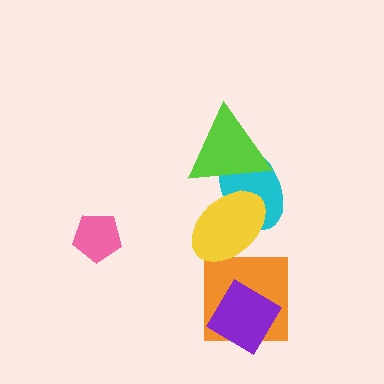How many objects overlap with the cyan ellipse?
2 objects overlap with the cyan ellipse.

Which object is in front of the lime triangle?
The yellow ellipse is in front of the lime triangle.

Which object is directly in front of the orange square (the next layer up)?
The purple diamond is directly in front of the orange square.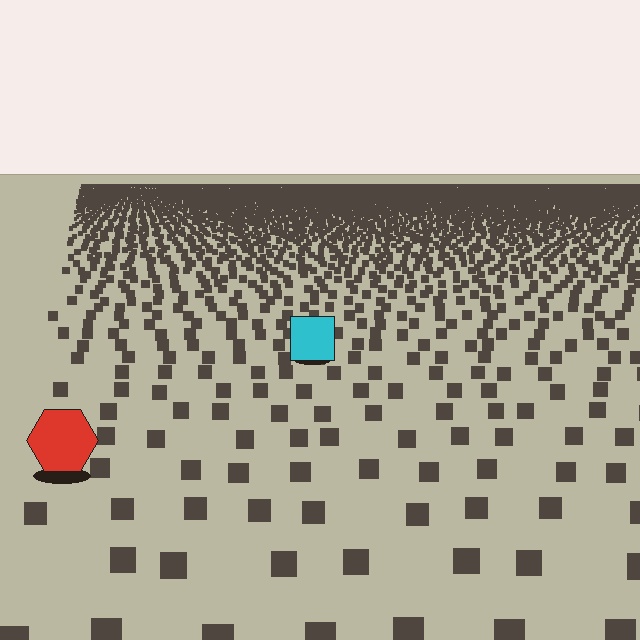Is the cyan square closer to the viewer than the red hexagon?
No. The red hexagon is closer — you can tell from the texture gradient: the ground texture is coarser near it.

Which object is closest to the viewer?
The red hexagon is closest. The texture marks near it are larger and more spread out.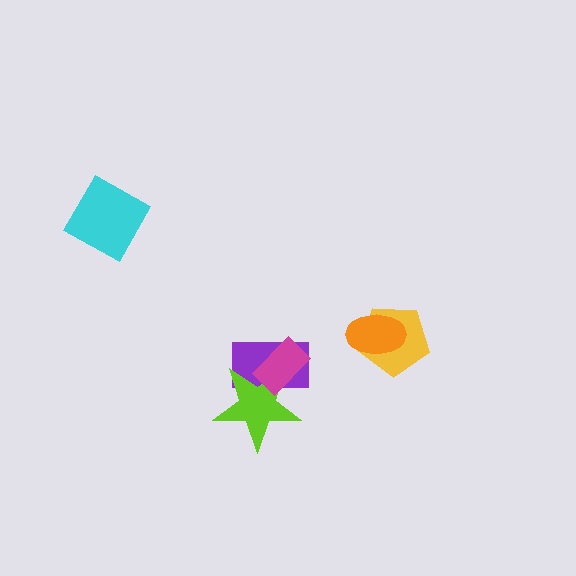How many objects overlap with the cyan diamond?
0 objects overlap with the cyan diamond.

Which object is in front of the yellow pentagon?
The orange ellipse is in front of the yellow pentagon.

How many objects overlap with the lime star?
2 objects overlap with the lime star.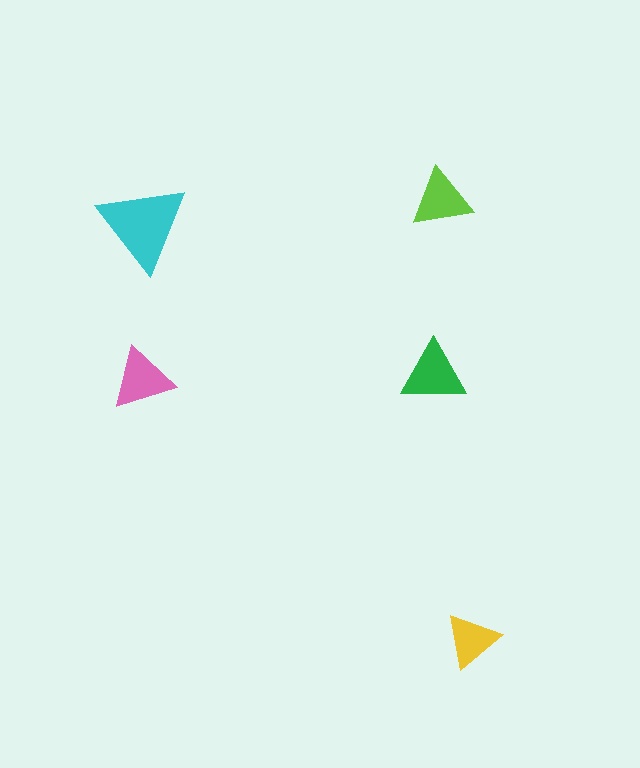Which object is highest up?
The lime triangle is topmost.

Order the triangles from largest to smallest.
the cyan one, the green one, the pink one, the lime one, the yellow one.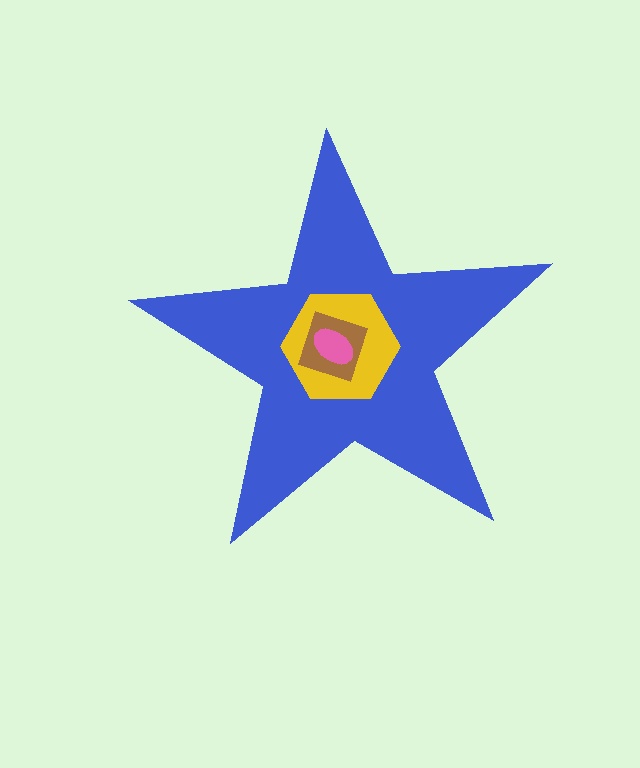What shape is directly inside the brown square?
The pink ellipse.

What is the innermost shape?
The pink ellipse.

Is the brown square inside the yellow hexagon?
Yes.